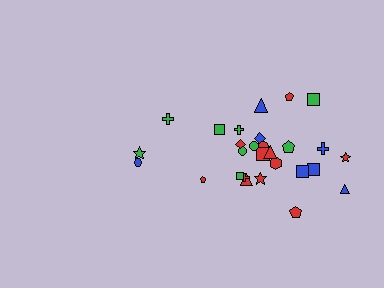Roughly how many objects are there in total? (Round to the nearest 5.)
Roughly 30 objects in total.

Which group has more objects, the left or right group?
The right group.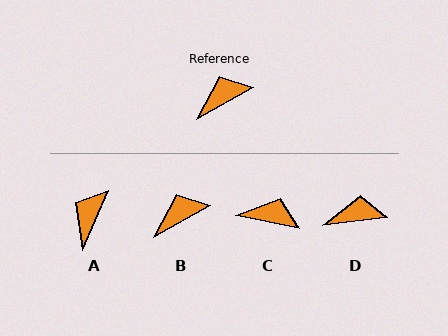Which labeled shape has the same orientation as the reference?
B.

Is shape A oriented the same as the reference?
No, it is off by about 37 degrees.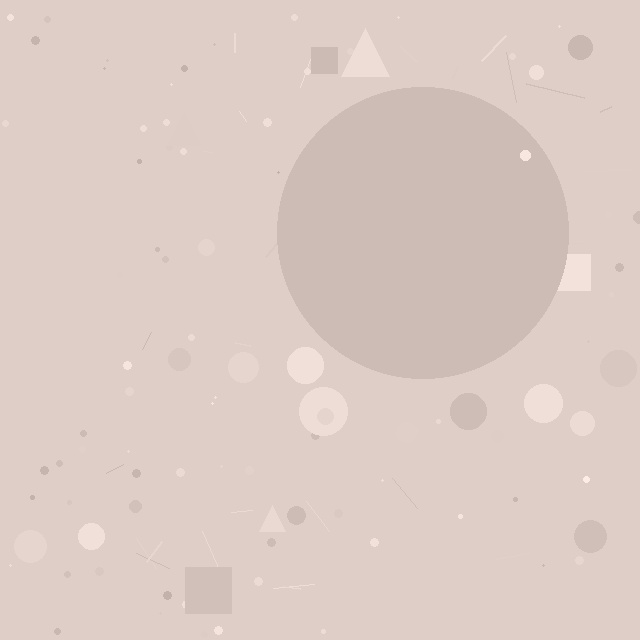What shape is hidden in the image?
A circle is hidden in the image.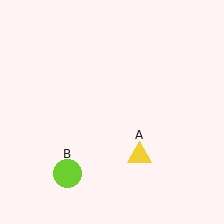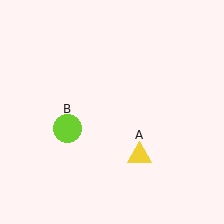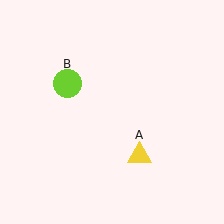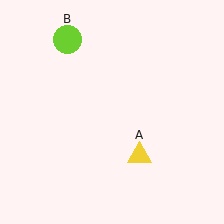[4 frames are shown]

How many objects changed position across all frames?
1 object changed position: lime circle (object B).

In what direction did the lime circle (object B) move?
The lime circle (object B) moved up.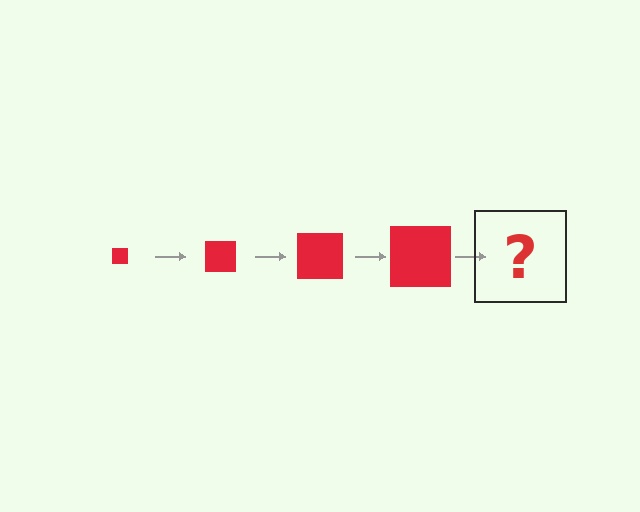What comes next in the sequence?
The next element should be a red square, larger than the previous one.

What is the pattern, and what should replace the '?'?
The pattern is that the square gets progressively larger each step. The '?' should be a red square, larger than the previous one.